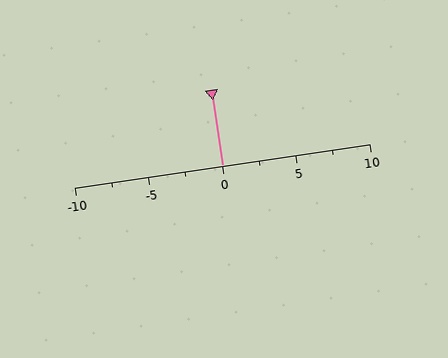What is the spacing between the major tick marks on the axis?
The major ticks are spaced 5 apart.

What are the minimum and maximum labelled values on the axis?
The axis runs from -10 to 10.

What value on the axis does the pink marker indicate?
The marker indicates approximately 0.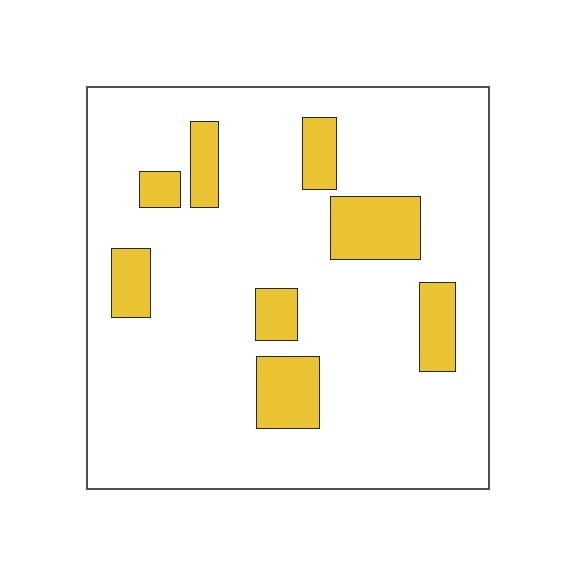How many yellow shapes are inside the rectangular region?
8.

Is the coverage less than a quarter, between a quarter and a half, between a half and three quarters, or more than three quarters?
Less than a quarter.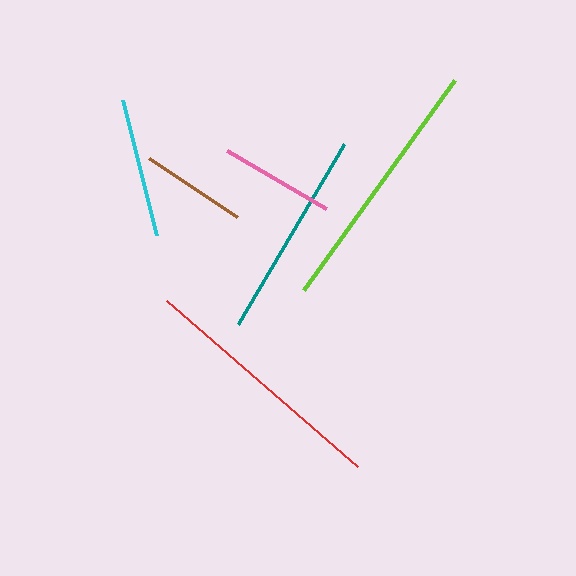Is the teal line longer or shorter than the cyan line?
The teal line is longer than the cyan line.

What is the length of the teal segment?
The teal segment is approximately 209 pixels long.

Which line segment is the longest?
The lime line is the longest at approximately 259 pixels.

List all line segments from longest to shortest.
From longest to shortest: lime, red, teal, cyan, pink, brown.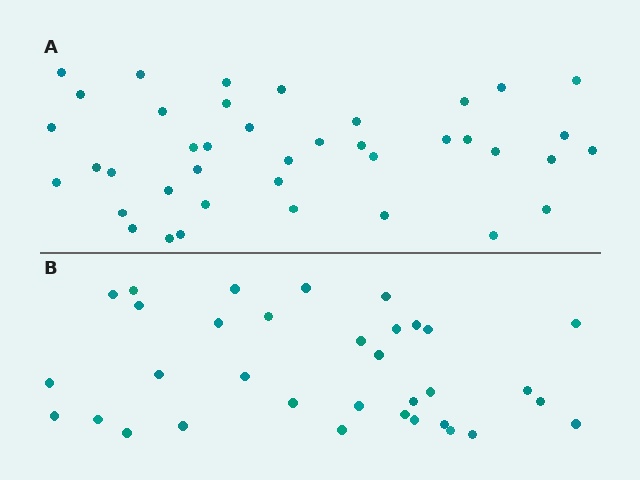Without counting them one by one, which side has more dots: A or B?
Region A (the top region) has more dots.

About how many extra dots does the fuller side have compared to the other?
Region A has about 6 more dots than region B.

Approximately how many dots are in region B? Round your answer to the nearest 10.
About 30 dots. (The exact count is 34, which rounds to 30.)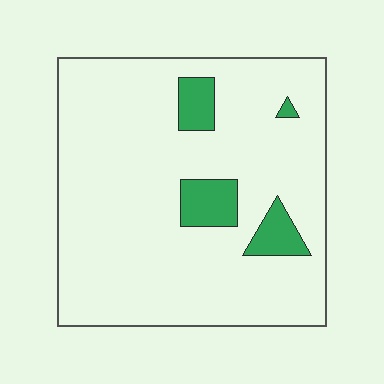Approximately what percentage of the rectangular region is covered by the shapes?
Approximately 10%.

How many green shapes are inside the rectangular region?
4.